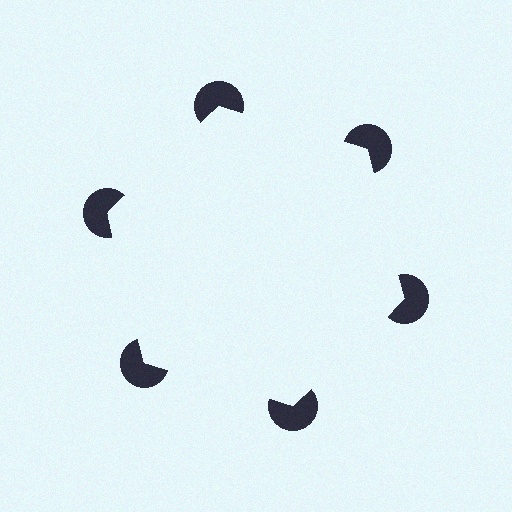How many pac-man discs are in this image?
There are 6 — one at each vertex of the illusory hexagon.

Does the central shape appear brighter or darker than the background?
It typically appears slightly brighter than the background, even though no actual brightness change is drawn.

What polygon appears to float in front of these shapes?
An illusory hexagon — its edges are inferred from the aligned wedge cuts in the pac-man discs, not physically drawn.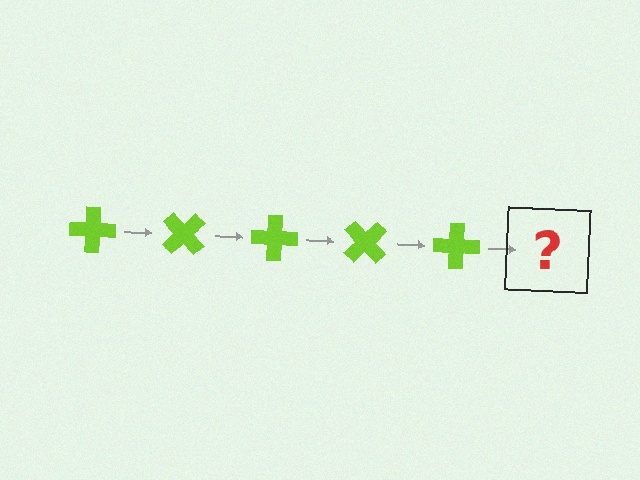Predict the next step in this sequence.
The next step is a lime cross rotated 225 degrees.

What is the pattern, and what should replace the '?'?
The pattern is that the cross rotates 45 degrees each step. The '?' should be a lime cross rotated 225 degrees.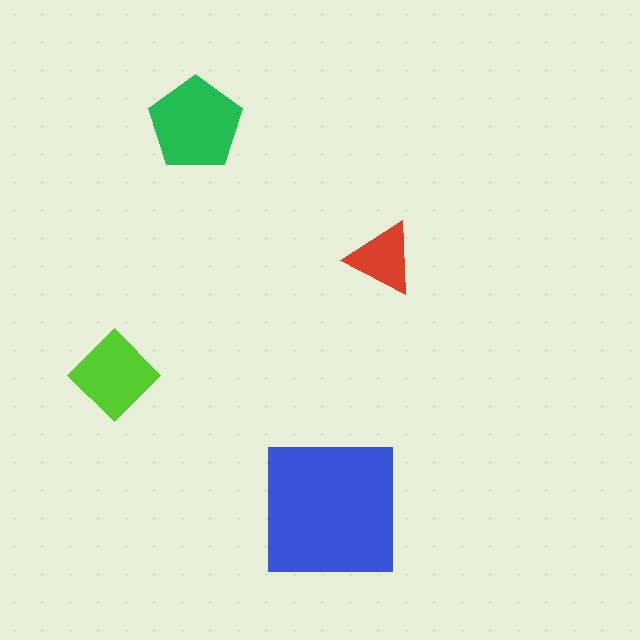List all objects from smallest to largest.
The red triangle, the lime diamond, the green pentagon, the blue square.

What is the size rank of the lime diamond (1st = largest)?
3rd.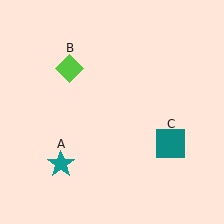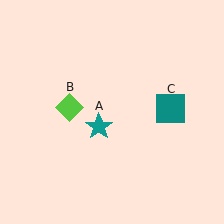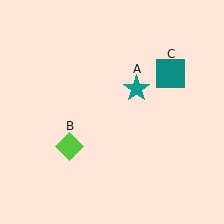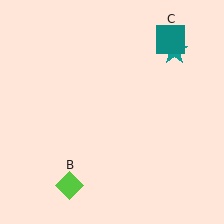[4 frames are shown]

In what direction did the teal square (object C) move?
The teal square (object C) moved up.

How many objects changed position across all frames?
3 objects changed position: teal star (object A), lime diamond (object B), teal square (object C).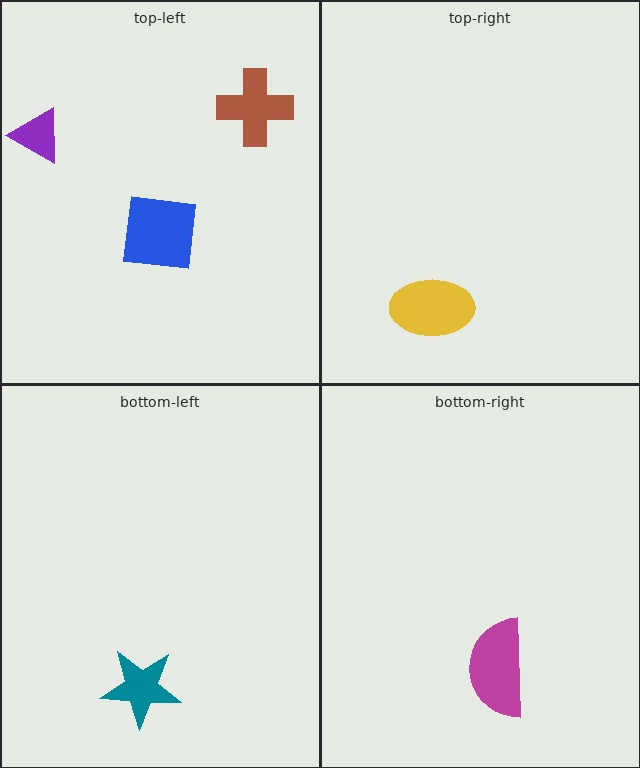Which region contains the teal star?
The bottom-left region.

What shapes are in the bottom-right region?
The magenta semicircle.